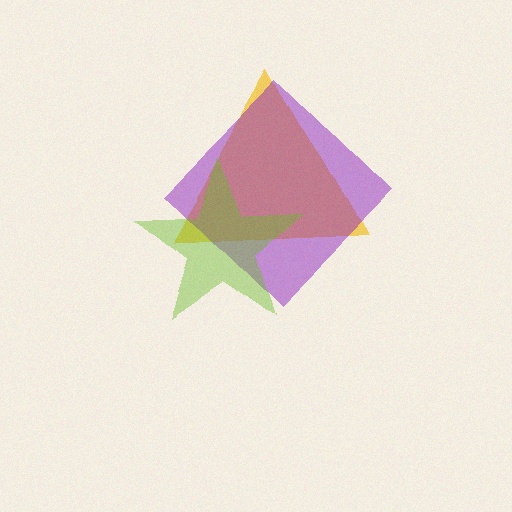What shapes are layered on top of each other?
The layered shapes are: a yellow triangle, a purple diamond, a lime star.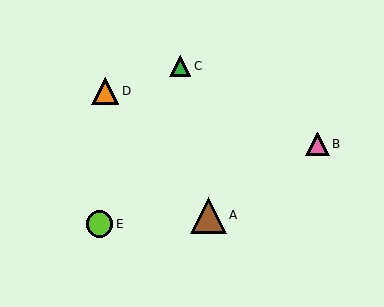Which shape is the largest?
The brown triangle (labeled A) is the largest.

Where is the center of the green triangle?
The center of the green triangle is at (180, 66).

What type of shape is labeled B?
Shape B is a pink triangle.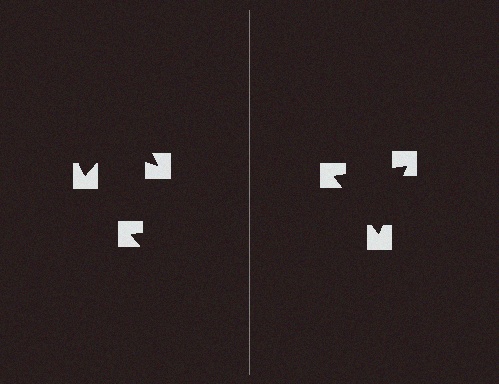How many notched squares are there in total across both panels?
6 — 3 on each side.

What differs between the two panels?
The notched squares are positioned identically on both sides; only the wedge orientations differ. On the right they align to a triangle; on the left they are misaligned.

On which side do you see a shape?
An illusory triangle appears on the right side. On the left side the wedge cuts are rotated, so no coherent shape forms.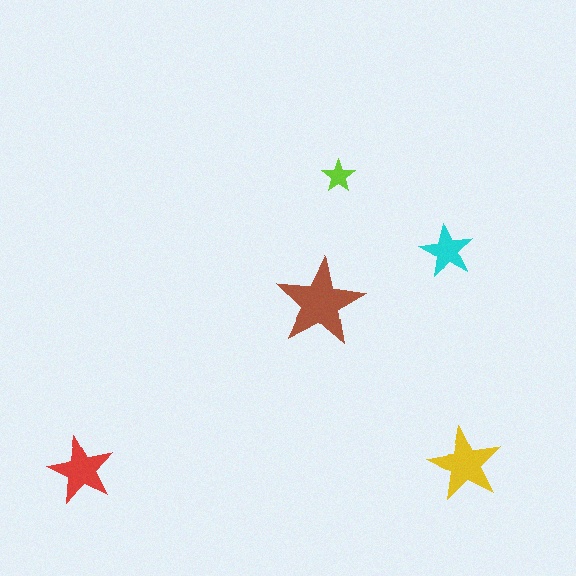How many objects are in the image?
There are 5 objects in the image.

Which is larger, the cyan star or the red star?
The red one.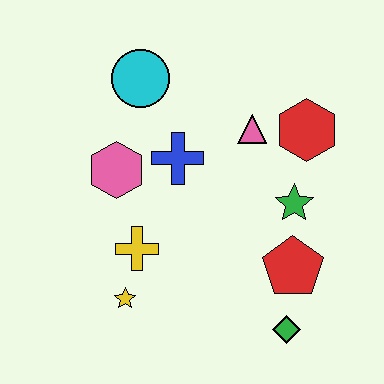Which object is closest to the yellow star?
The yellow cross is closest to the yellow star.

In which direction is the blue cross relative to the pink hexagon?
The blue cross is to the right of the pink hexagon.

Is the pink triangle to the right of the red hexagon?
No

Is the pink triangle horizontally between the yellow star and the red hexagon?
Yes